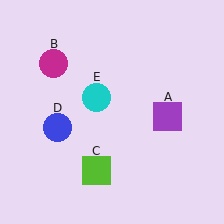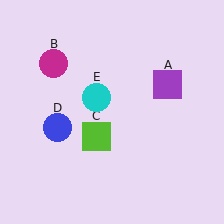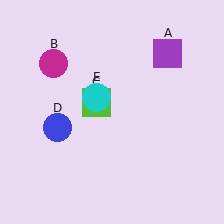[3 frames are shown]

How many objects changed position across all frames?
2 objects changed position: purple square (object A), lime square (object C).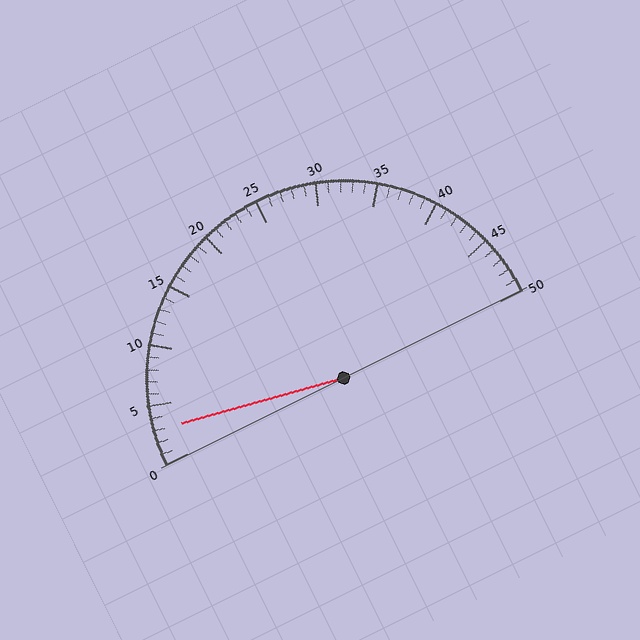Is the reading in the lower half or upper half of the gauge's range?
The reading is in the lower half of the range (0 to 50).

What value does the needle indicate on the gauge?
The needle indicates approximately 3.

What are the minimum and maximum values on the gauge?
The gauge ranges from 0 to 50.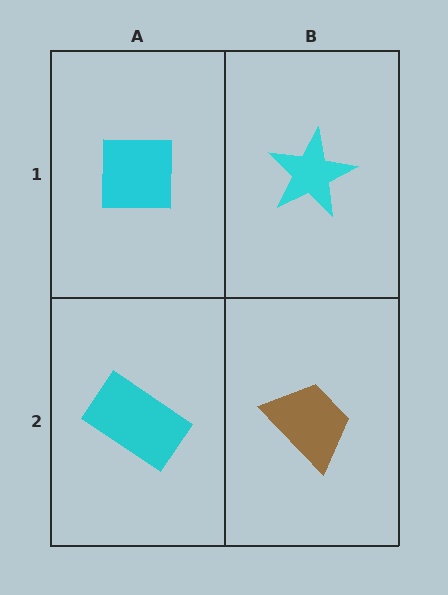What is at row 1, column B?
A cyan star.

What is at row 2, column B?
A brown trapezoid.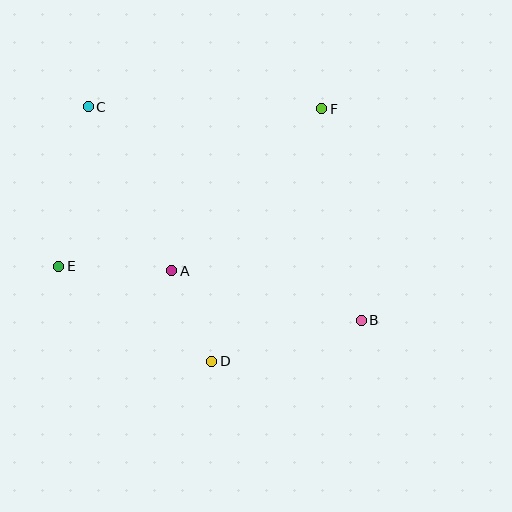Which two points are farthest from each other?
Points B and C are farthest from each other.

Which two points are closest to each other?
Points A and D are closest to each other.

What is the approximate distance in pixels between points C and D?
The distance between C and D is approximately 283 pixels.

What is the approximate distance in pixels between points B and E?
The distance between B and E is approximately 308 pixels.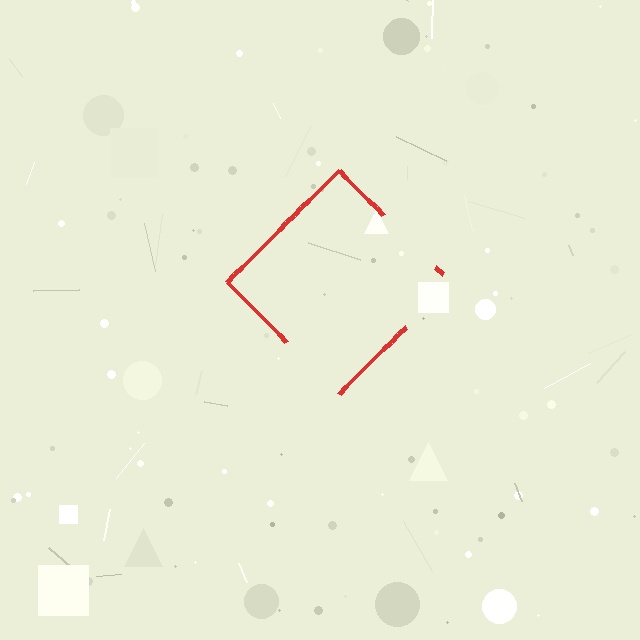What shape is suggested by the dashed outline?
The dashed outline suggests a diamond.